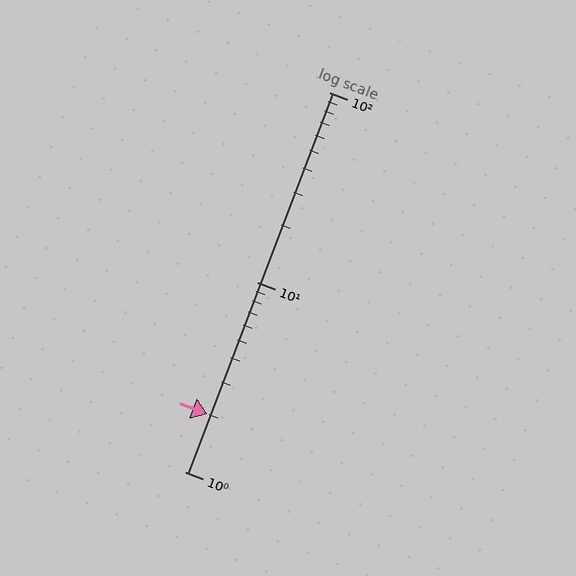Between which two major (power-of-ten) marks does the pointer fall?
The pointer is between 1 and 10.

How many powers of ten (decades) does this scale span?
The scale spans 2 decades, from 1 to 100.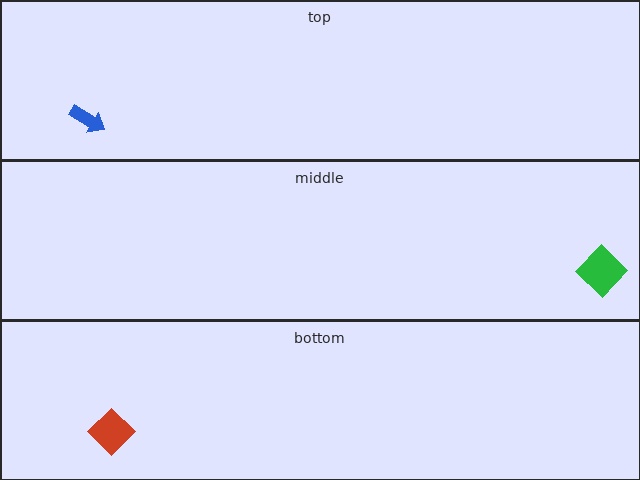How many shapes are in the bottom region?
1.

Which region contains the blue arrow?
The top region.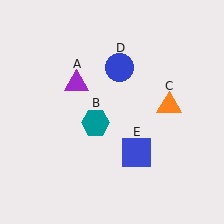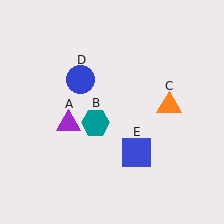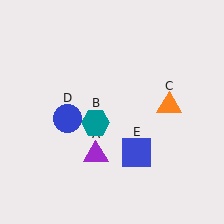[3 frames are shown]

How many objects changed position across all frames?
2 objects changed position: purple triangle (object A), blue circle (object D).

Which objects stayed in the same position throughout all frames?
Teal hexagon (object B) and orange triangle (object C) and blue square (object E) remained stationary.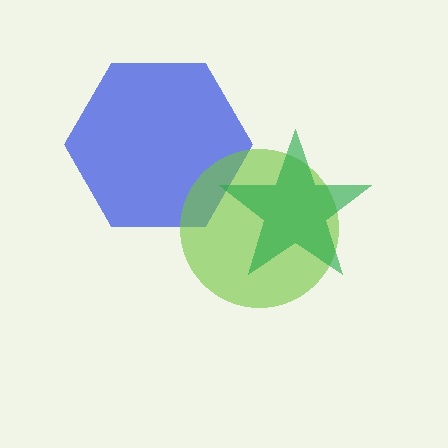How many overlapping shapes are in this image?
There are 3 overlapping shapes in the image.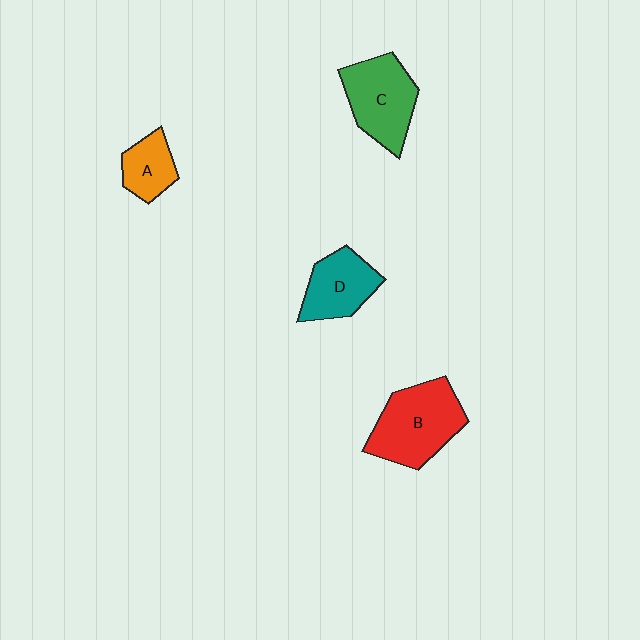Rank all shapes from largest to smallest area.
From largest to smallest: B (red), C (green), D (teal), A (orange).